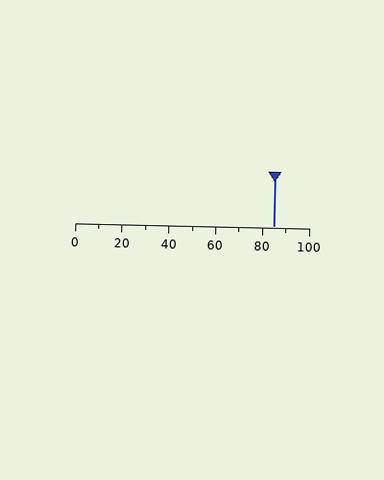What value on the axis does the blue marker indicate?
The marker indicates approximately 85.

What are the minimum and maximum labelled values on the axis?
The axis runs from 0 to 100.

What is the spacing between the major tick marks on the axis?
The major ticks are spaced 20 apart.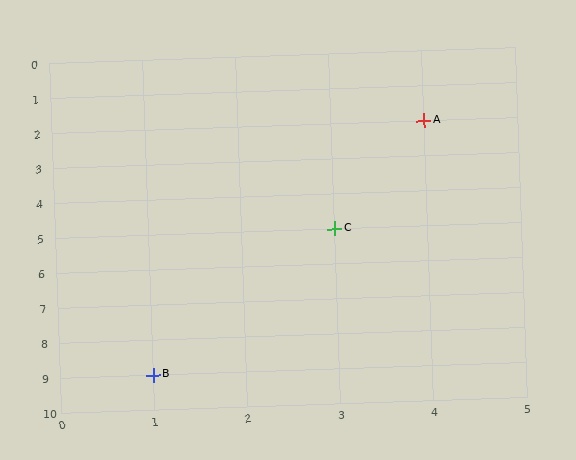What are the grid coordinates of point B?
Point B is at grid coordinates (1, 9).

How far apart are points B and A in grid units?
Points B and A are 3 columns and 7 rows apart (about 7.6 grid units diagonally).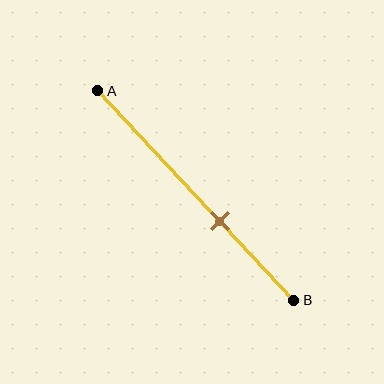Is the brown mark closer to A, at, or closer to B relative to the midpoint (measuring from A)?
The brown mark is closer to point B than the midpoint of segment AB.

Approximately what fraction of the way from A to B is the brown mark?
The brown mark is approximately 60% of the way from A to B.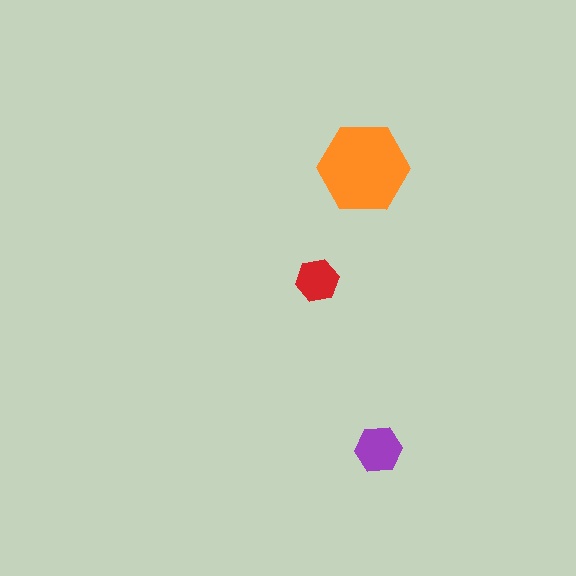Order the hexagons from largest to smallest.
the orange one, the purple one, the red one.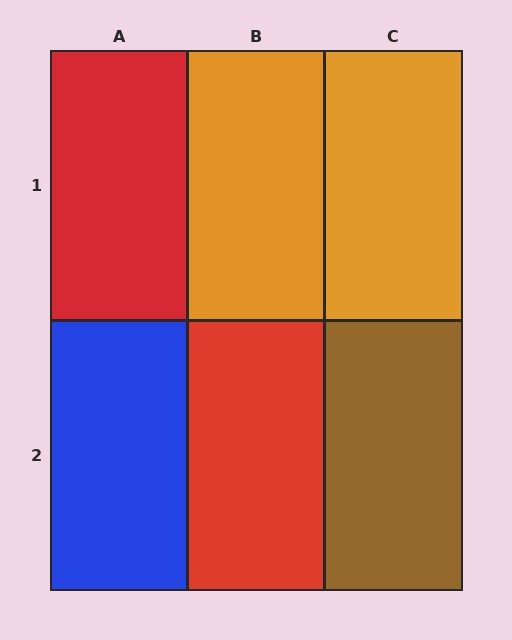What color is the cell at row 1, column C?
Orange.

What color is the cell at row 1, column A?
Red.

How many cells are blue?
1 cell is blue.